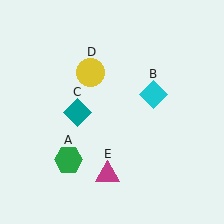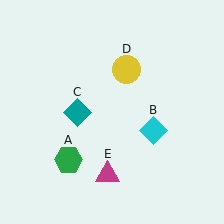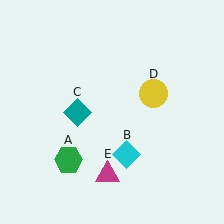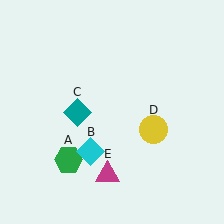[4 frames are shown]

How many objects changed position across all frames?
2 objects changed position: cyan diamond (object B), yellow circle (object D).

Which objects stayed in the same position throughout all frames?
Green hexagon (object A) and teal diamond (object C) and magenta triangle (object E) remained stationary.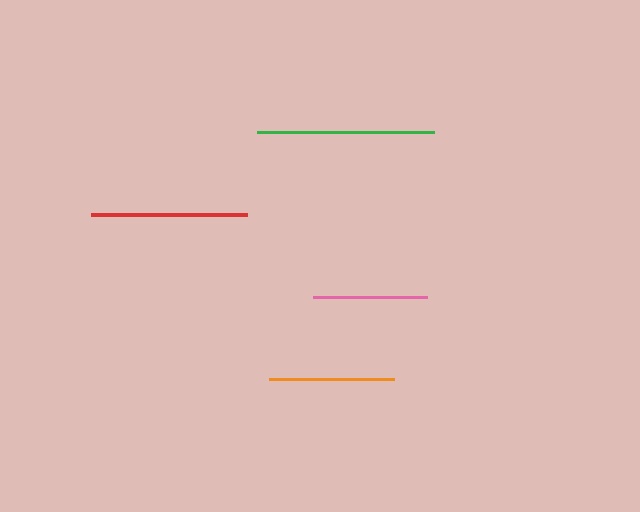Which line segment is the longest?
The green line is the longest at approximately 177 pixels.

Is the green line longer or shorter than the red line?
The green line is longer than the red line.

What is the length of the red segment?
The red segment is approximately 156 pixels long.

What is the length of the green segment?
The green segment is approximately 177 pixels long.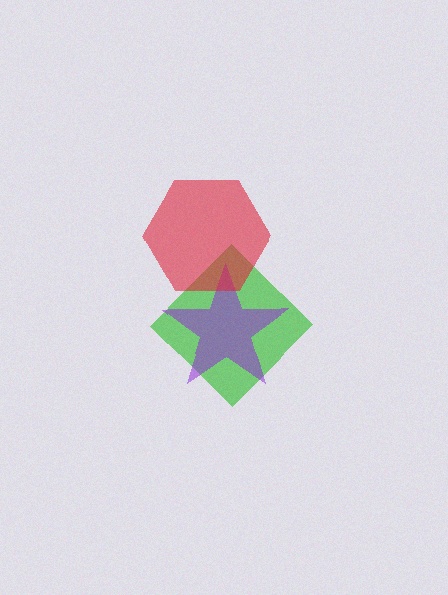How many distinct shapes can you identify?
There are 3 distinct shapes: a green diamond, a purple star, a red hexagon.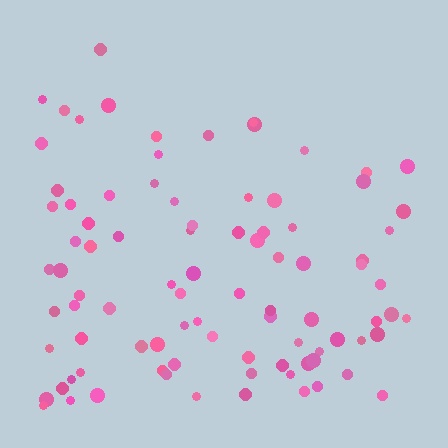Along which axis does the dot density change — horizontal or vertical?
Vertical.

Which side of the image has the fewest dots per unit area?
The top.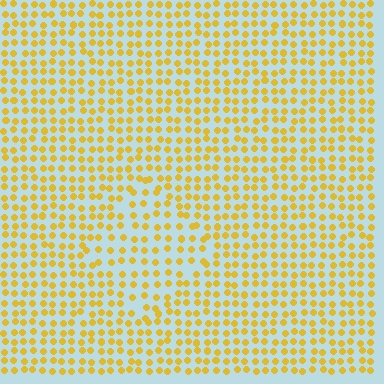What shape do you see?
I see a diamond.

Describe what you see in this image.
The image contains small yellow elements arranged at two different densities. A diamond-shaped region is visible where the elements are less densely packed than the surrounding area.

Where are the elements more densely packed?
The elements are more densely packed outside the diamond boundary.